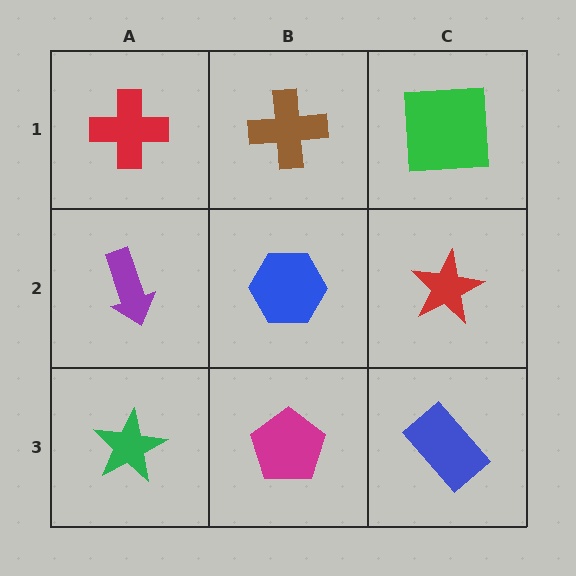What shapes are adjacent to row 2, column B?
A brown cross (row 1, column B), a magenta pentagon (row 3, column B), a purple arrow (row 2, column A), a red star (row 2, column C).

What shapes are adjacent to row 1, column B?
A blue hexagon (row 2, column B), a red cross (row 1, column A), a green square (row 1, column C).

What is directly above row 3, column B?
A blue hexagon.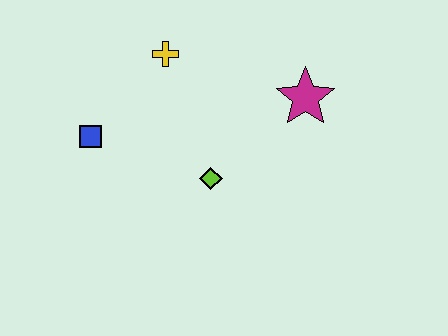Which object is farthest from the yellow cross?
The magenta star is farthest from the yellow cross.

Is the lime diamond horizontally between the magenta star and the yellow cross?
Yes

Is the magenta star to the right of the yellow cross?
Yes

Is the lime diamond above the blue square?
No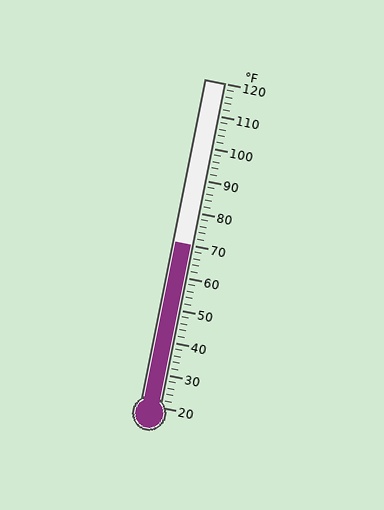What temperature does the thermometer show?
The thermometer shows approximately 70°F.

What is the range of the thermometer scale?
The thermometer scale ranges from 20°F to 120°F.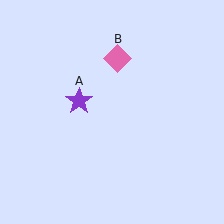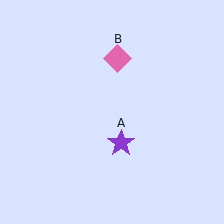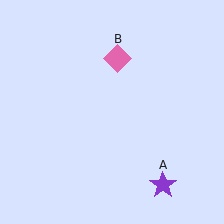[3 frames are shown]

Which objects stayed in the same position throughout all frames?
Pink diamond (object B) remained stationary.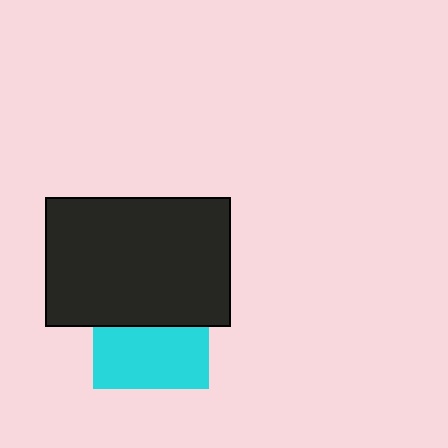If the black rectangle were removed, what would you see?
You would see the complete cyan square.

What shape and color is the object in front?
The object in front is a black rectangle.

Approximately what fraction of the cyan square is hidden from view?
Roughly 47% of the cyan square is hidden behind the black rectangle.